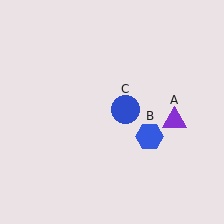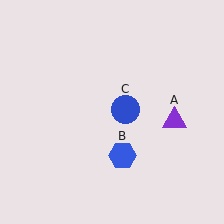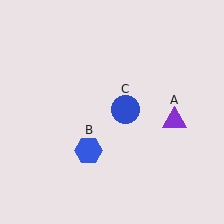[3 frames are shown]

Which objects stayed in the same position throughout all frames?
Purple triangle (object A) and blue circle (object C) remained stationary.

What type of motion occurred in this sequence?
The blue hexagon (object B) rotated clockwise around the center of the scene.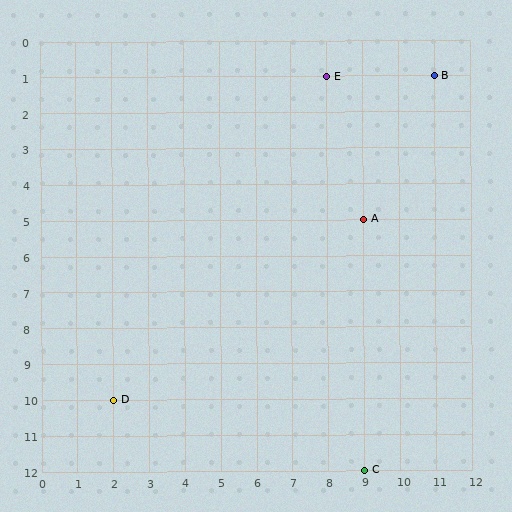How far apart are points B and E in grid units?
Points B and E are 3 columns apart.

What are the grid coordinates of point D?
Point D is at grid coordinates (2, 10).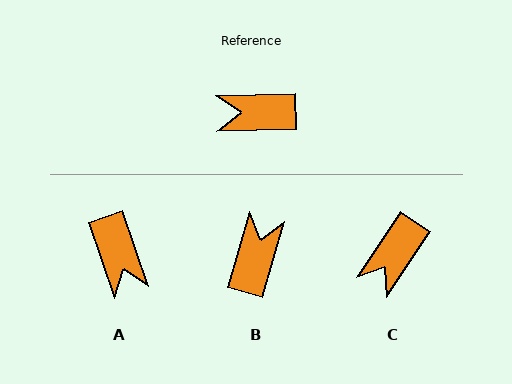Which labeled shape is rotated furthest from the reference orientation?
A, about 108 degrees away.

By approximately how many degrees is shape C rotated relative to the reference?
Approximately 55 degrees counter-clockwise.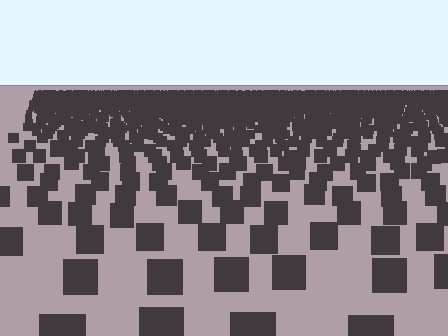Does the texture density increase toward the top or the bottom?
Density increases toward the top.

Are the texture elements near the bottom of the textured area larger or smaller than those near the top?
Larger. Near the bottom, elements are closer to the viewer and appear at a bigger on-screen size.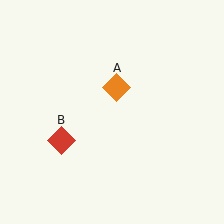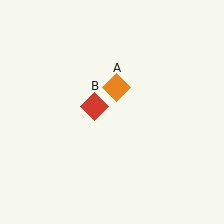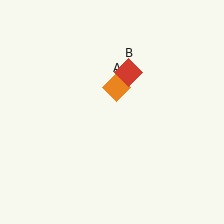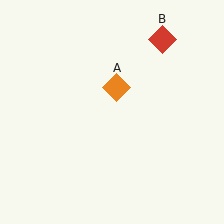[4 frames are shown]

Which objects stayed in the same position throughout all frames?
Orange diamond (object A) remained stationary.